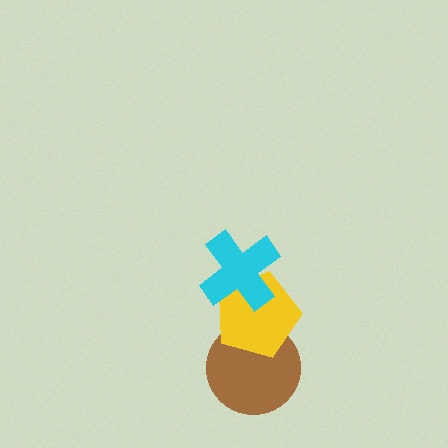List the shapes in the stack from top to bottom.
From top to bottom: the cyan cross, the yellow pentagon, the brown circle.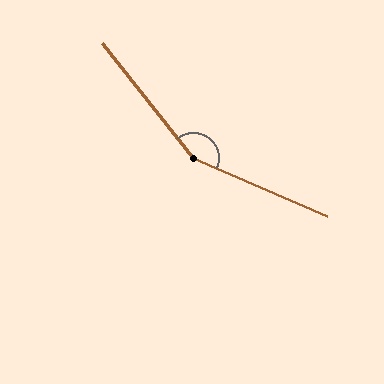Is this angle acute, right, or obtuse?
It is obtuse.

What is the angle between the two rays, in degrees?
Approximately 152 degrees.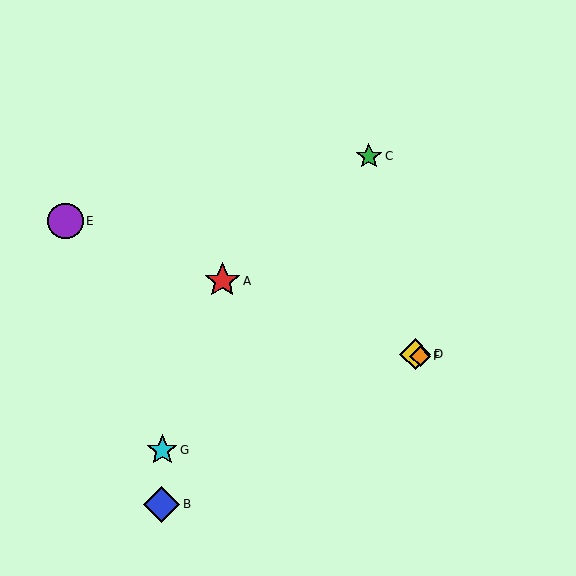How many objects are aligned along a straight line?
4 objects (A, D, E, F) are aligned along a straight line.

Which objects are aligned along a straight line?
Objects A, D, E, F are aligned along a straight line.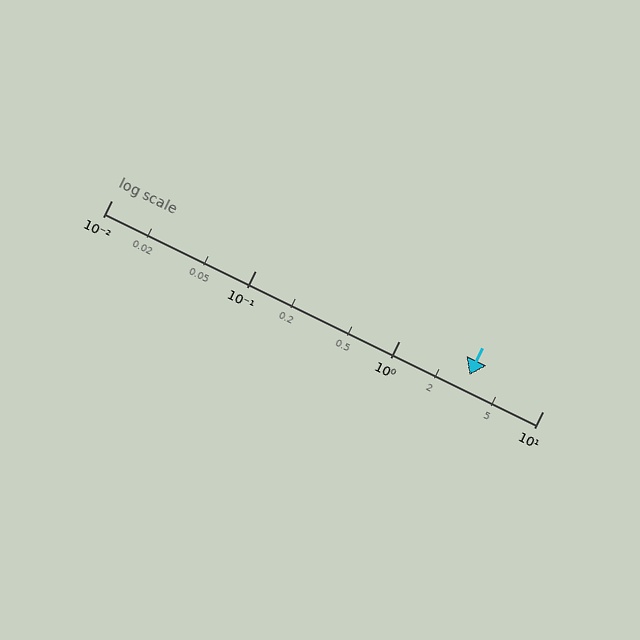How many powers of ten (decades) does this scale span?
The scale spans 3 decades, from 0.01 to 10.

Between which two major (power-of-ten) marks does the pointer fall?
The pointer is between 1 and 10.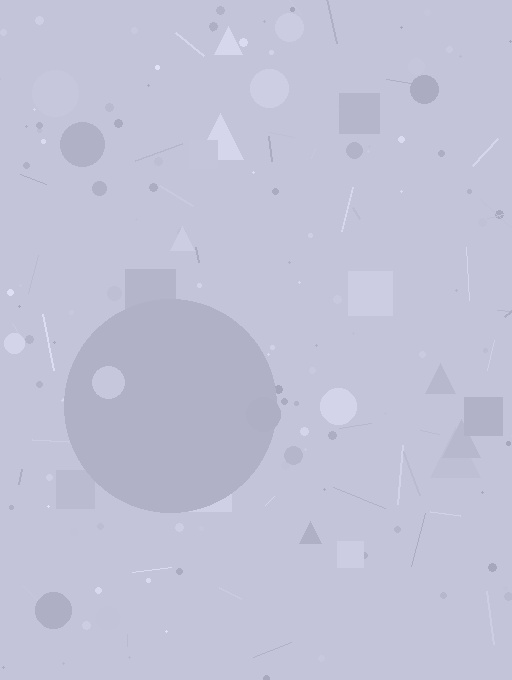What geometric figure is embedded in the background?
A circle is embedded in the background.